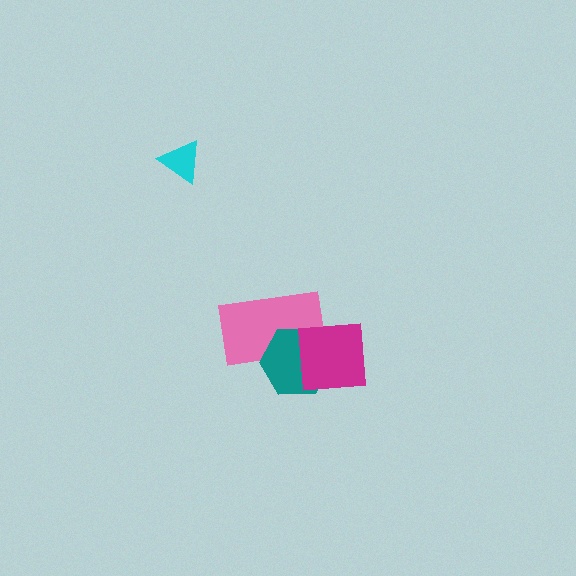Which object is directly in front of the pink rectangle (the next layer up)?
The teal hexagon is directly in front of the pink rectangle.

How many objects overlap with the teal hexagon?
2 objects overlap with the teal hexagon.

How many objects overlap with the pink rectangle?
2 objects overlap with the pink rectangle.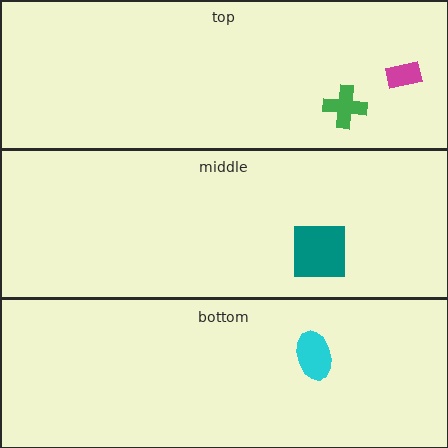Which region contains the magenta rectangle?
The top region.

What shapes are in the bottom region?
The cyan ellipse.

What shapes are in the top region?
The magenta rectangle, the green cross.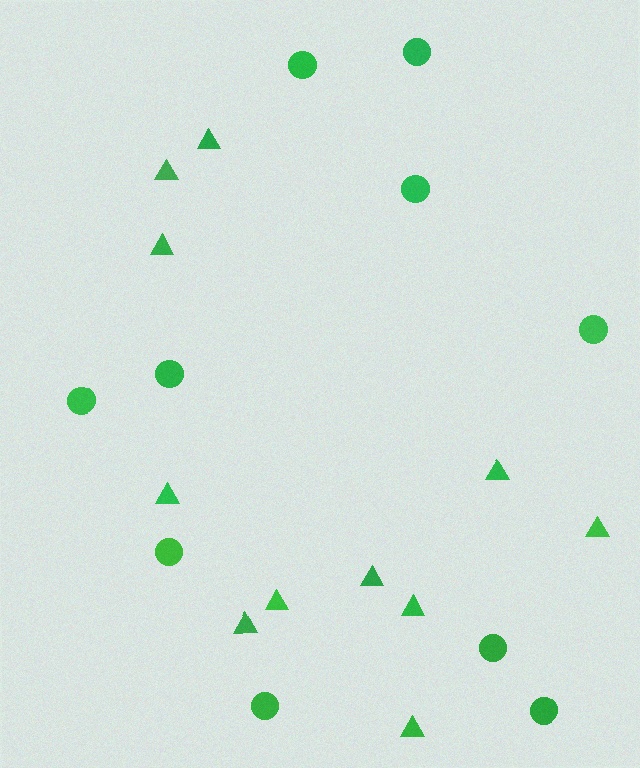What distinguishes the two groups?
There are 2 groups: one group of triangles (11) and one group of circles (10).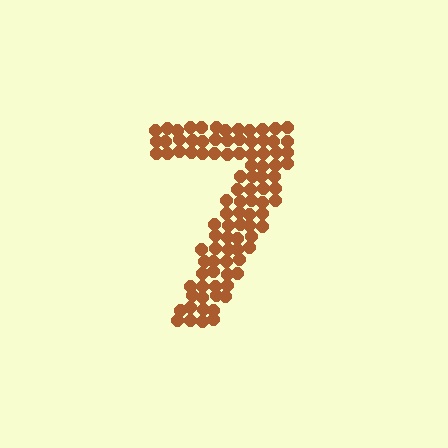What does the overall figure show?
The overall figure shows the digit 7.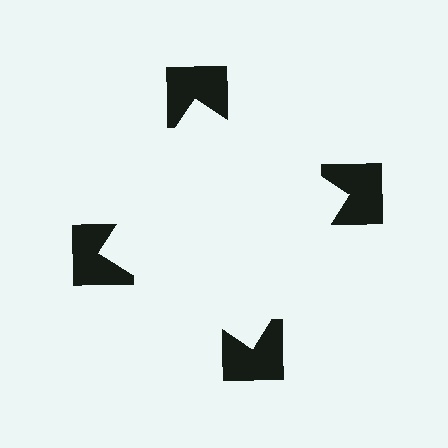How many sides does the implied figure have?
4 sides.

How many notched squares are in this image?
There are 4 — one at each vertex of the illusory square.